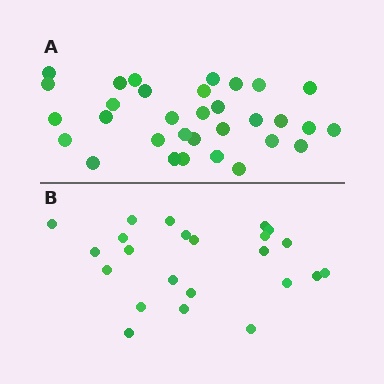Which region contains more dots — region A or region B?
Region A (the top region) has more dots.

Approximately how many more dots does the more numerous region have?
Region A has roughly 8 or so more dots than region B.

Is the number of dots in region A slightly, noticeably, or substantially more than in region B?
Region A has noticeably more, but not dramatically so. The ratio is roughly 1.4 to 1.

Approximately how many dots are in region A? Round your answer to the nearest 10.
About 30 dots. (The exact count is 32, which rounds to 30.)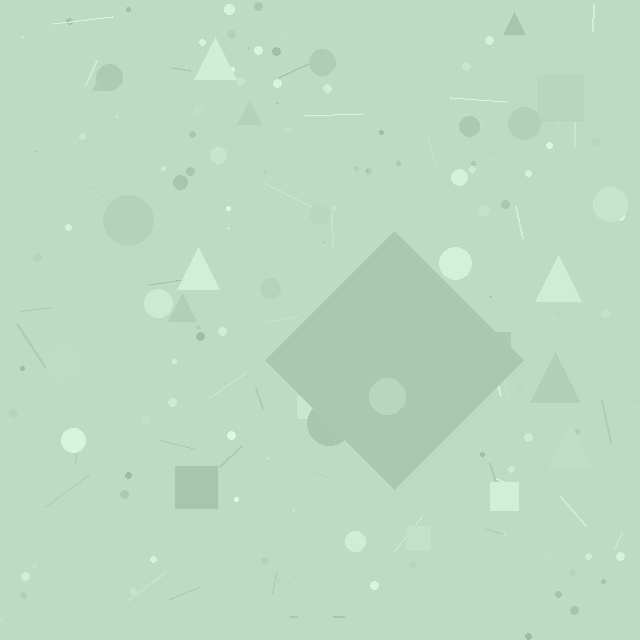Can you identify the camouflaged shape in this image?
The camouflaged shape is a diamond.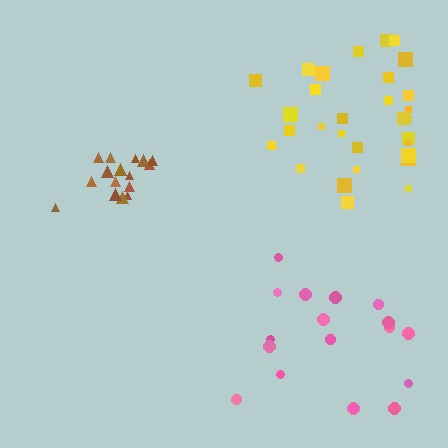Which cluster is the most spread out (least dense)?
Pink.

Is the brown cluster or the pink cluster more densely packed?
Brown.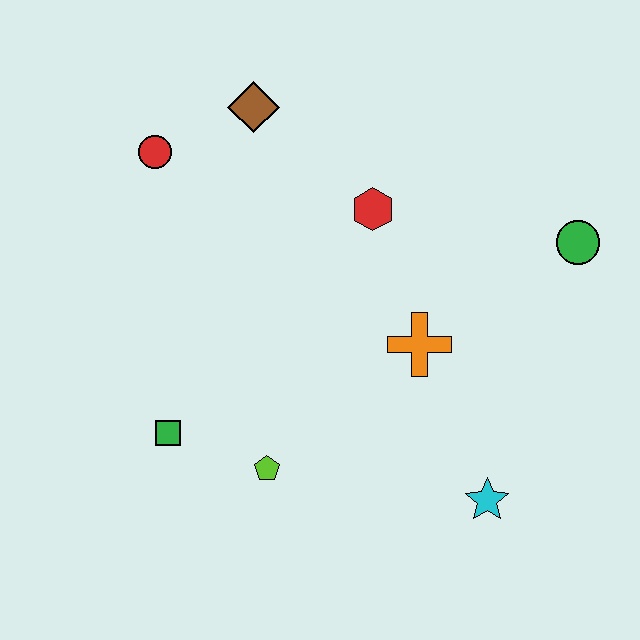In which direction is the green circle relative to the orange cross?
The green circle is to the right of the orange cross.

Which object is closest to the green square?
The lime pentagon is closest to the green square.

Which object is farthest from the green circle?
The green square is farthest from the green circle.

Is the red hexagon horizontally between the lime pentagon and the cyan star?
Yes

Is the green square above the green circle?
No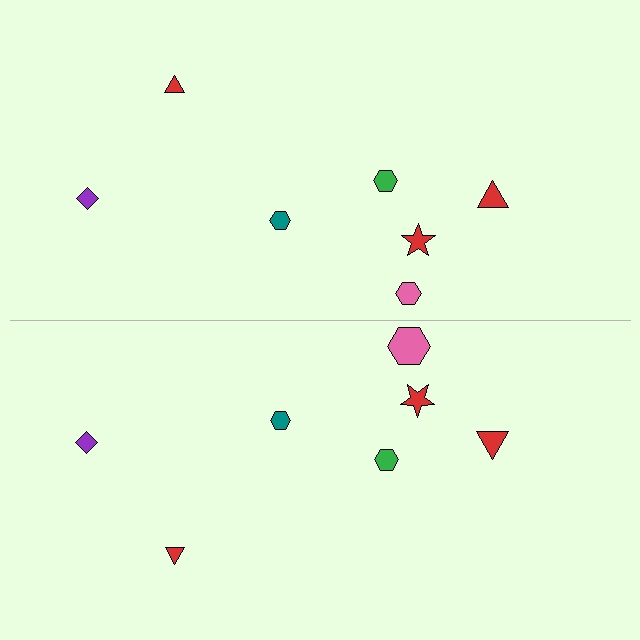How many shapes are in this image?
There are 14 shapes in this image.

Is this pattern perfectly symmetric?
No, the pattern is not perfectly symmetric. The pink hexagon on the bottom side has a different size than its mirror counterpart.